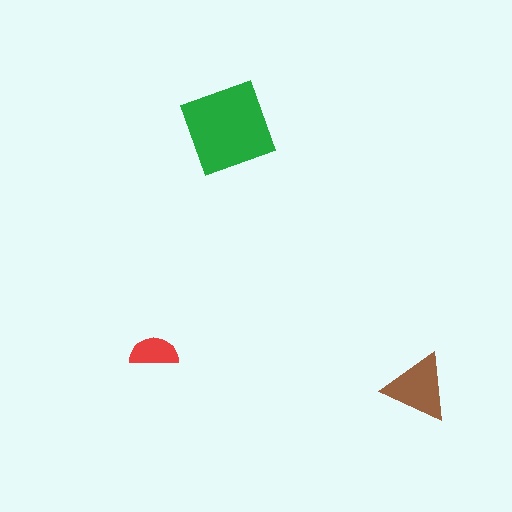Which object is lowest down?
The brown triangle is bottommost.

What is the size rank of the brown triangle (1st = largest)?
2nd.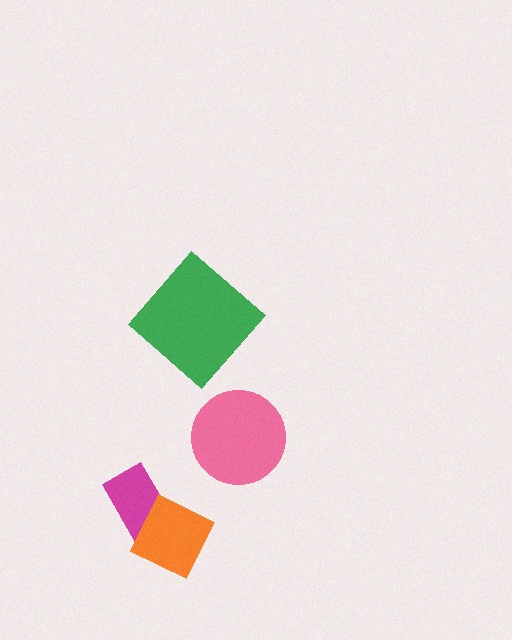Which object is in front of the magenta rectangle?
The orange diamond is in front of the magenta rectangle.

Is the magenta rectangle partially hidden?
Yes, it is partially covered by another shape.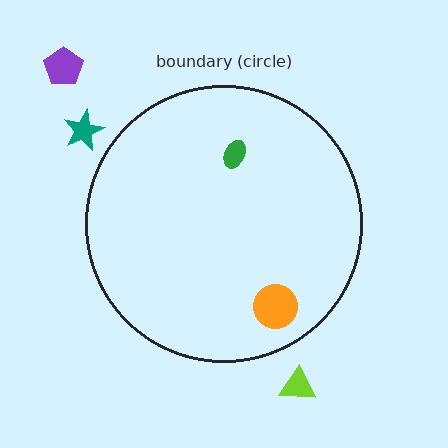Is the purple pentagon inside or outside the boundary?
Outside.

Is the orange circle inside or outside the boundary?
Inside.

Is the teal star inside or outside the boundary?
Outside.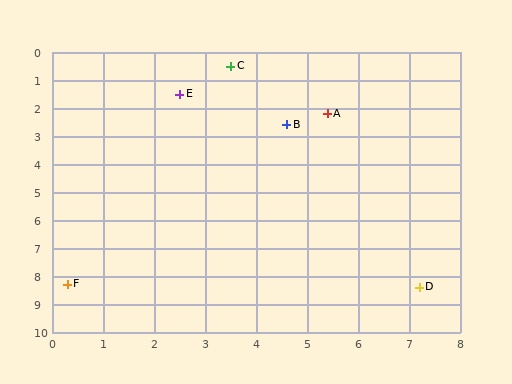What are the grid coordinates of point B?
Point B is at approximately (4.6, 2.6).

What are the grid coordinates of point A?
Point A is at approximately (5.4, 2.2).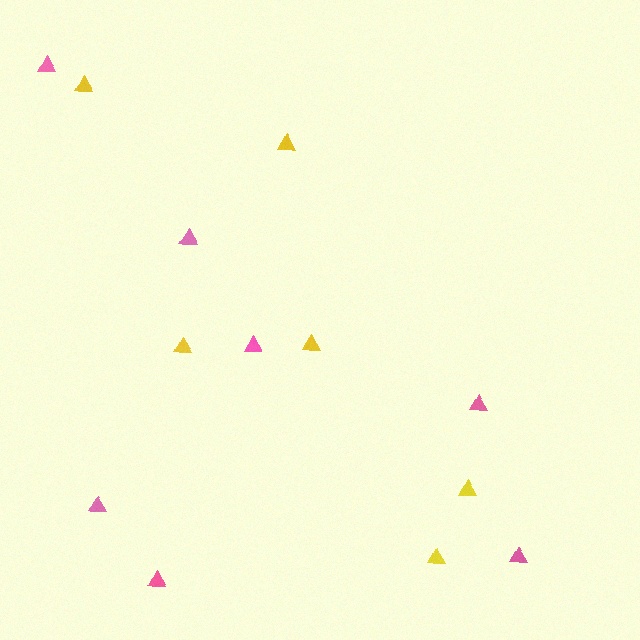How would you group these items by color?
There are 2 groups: one group of yellow triangles (6) and one group of pink triangles (7).